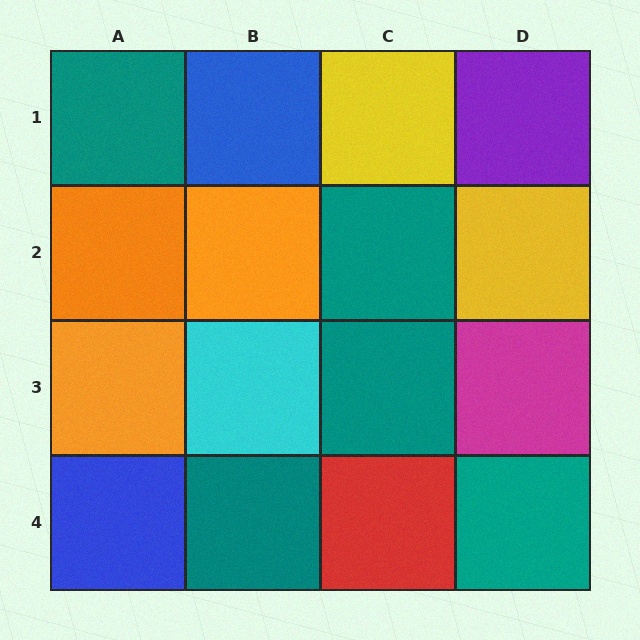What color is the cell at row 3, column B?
Cyan.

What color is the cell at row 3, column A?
Orange.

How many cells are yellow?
2 cells are yellow.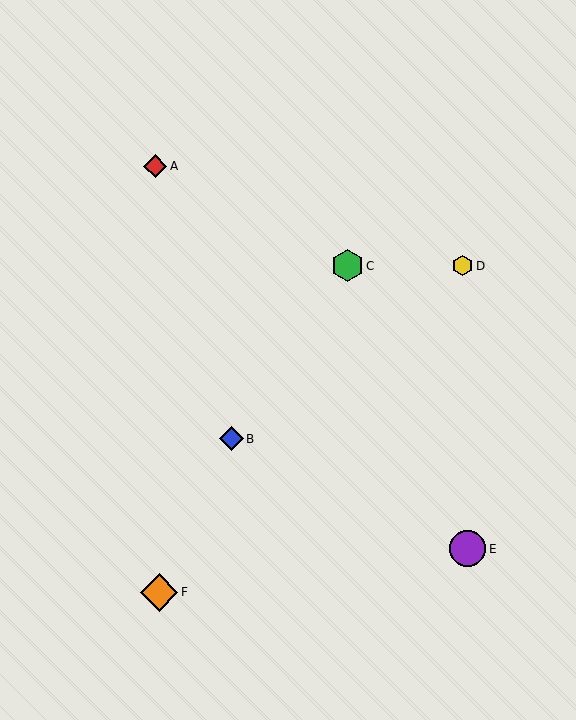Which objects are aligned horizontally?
Objects C, D are aligned horizontally.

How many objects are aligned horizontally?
2 objects (C, D) are aligned horizontally.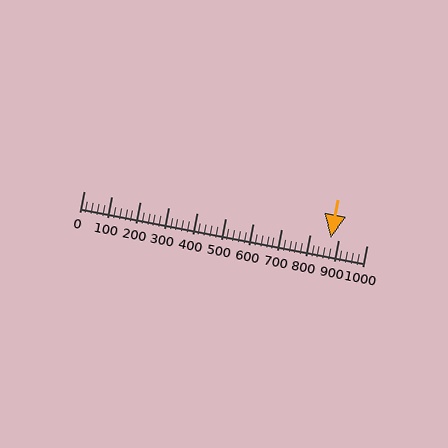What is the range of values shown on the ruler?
The ruler shows values from 0 to 1000.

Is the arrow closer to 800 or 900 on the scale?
The arrow is closer to 900.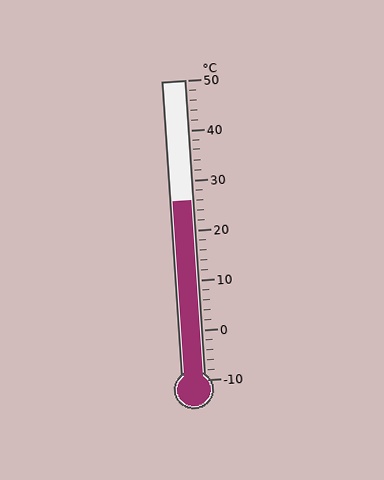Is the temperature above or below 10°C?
The temperature is above 10°C.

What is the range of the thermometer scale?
The thermometer scale ranges from -10°C to 50°C.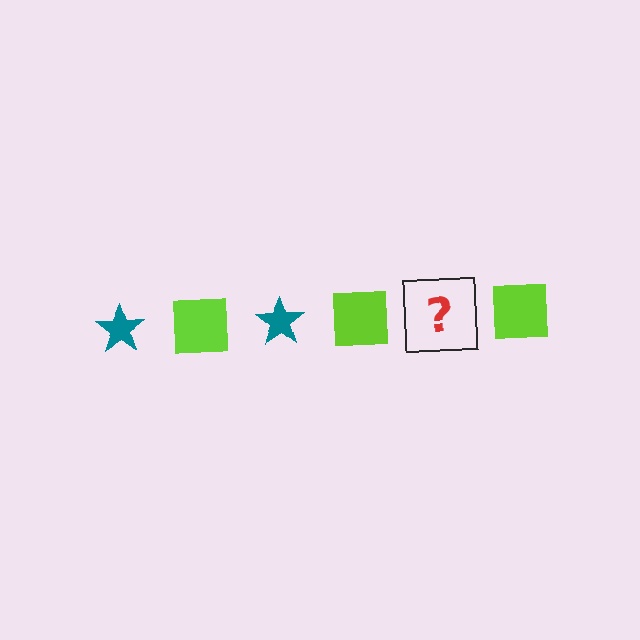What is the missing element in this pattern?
The missing element is a teal star.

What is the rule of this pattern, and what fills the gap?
The rule is that the pattern alternates between teal star and lime square. The gap should be filled with a teal star.